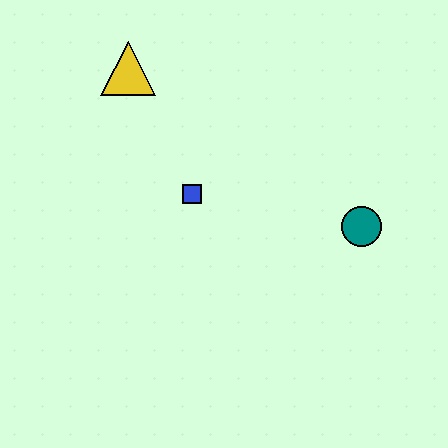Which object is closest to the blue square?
The yellow triangle is closest to the blue square.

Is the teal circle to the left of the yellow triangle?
No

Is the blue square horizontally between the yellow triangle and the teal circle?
Yes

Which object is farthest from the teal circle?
The yellow triangle is farthest from the teal circle.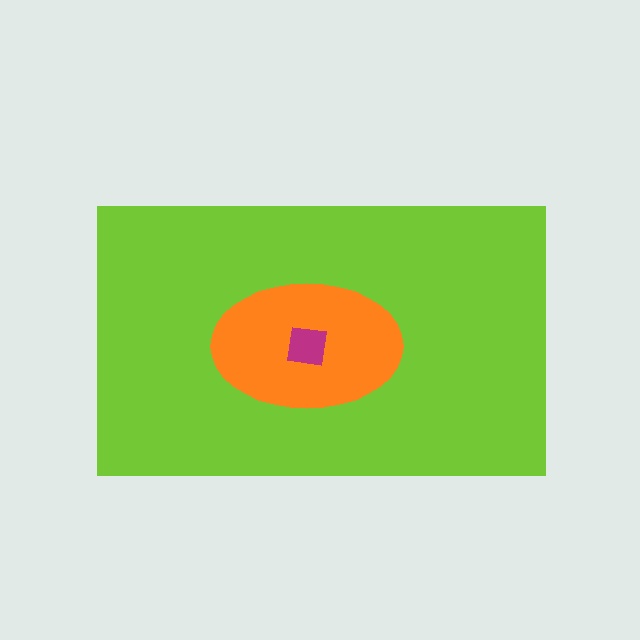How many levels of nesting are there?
3.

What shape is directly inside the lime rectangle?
The orange ellipse.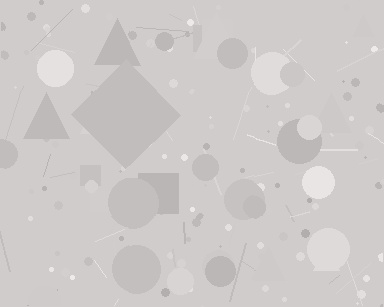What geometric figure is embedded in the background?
A diamond is embedded in the background.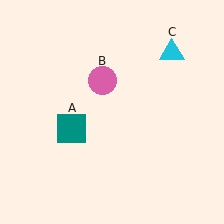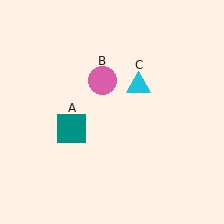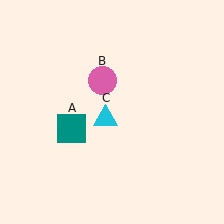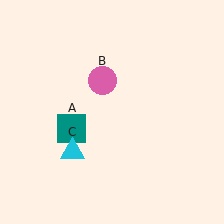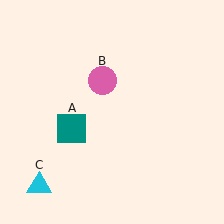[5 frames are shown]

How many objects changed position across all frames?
1 object changed position: cyan triangle (object C).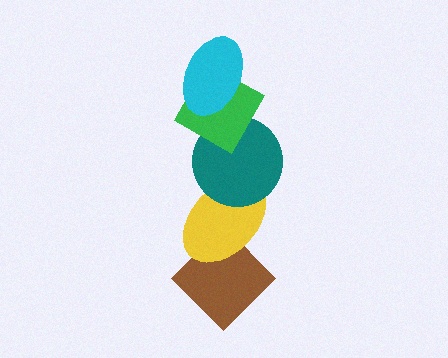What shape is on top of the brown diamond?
The yellow ellipse is on top of the brown diamond.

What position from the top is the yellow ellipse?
The yellow ellipse is 4th from the top.